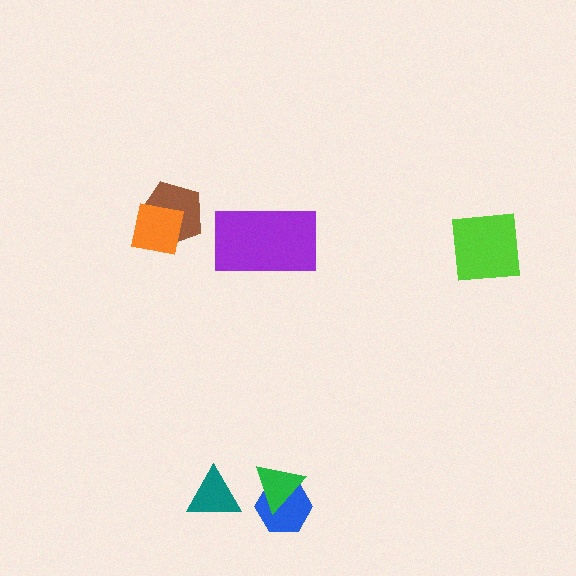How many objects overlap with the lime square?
0 objects overlap with the lime square.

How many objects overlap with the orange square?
1 object overlaps with the orange square.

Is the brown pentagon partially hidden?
Yes, it is partially covered by another shape.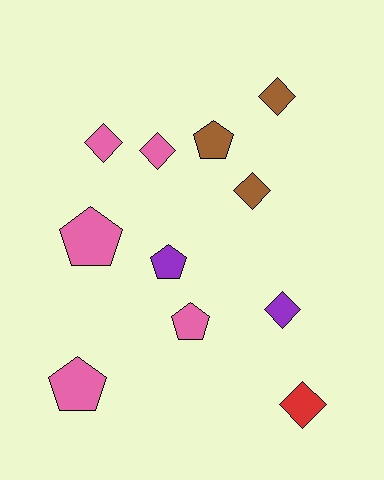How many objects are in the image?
There are 11 objects.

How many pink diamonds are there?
There are 2 pink diamonds.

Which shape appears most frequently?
Diamond, with 6 objects.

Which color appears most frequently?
Pink, with 5 objects.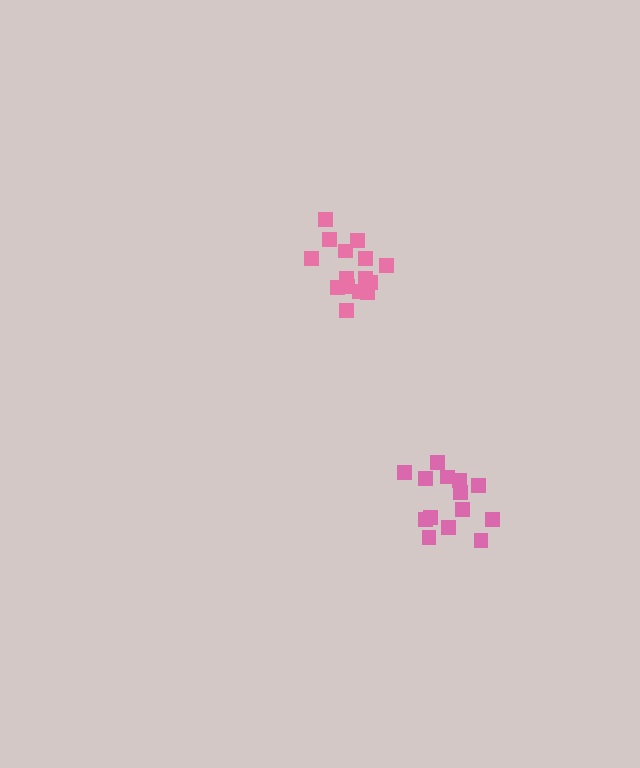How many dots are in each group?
Group 1: 15 dots, Group 2: 14 dots (29 total).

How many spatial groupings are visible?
There are 2 spatial groupings.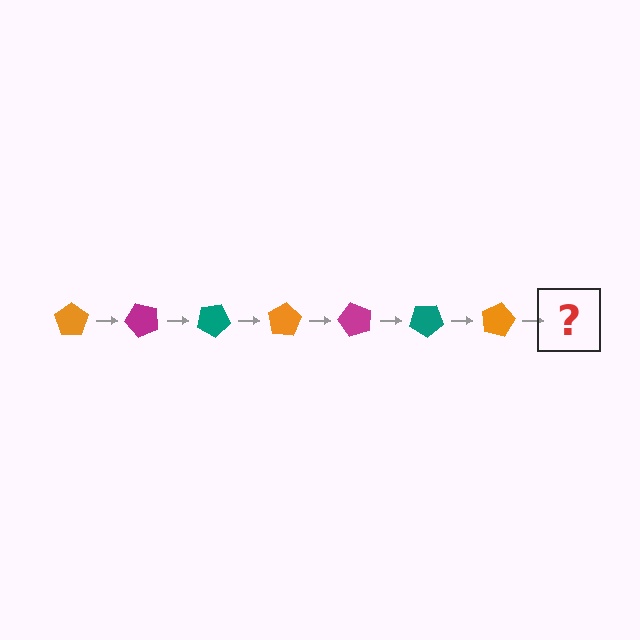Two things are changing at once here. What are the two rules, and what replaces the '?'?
The two rules are that it rotates 50 degrees each step and the color cycles through orange, magenta, and teal. The '?' should be a magenta pentagon, rotated 350 degrees from the start.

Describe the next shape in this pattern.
It should be a magenta pentagon, rotated 350 degrees from the start.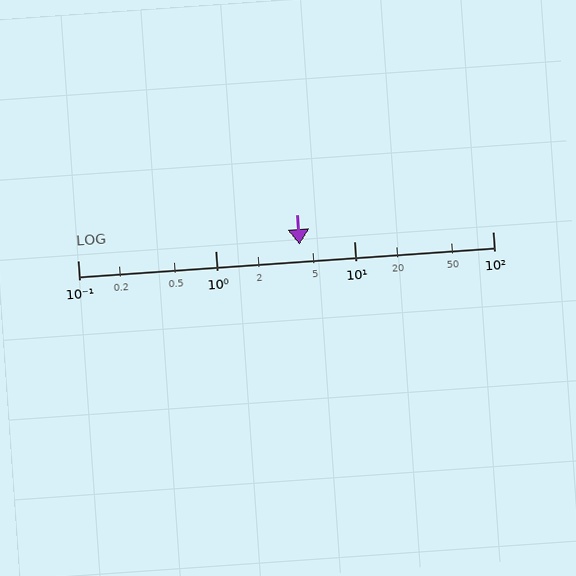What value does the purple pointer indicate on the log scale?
The pointer indicates approximately 4.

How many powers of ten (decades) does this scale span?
The scale spans 3 decades, from 0.1 to 100.